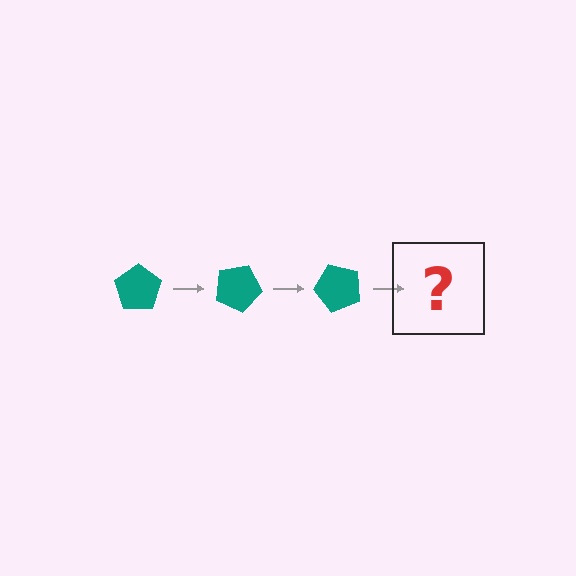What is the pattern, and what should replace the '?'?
The pattern is that the pentagon rotates 25 degrees each step. The '?' should be a teal pentagon rotated 75 degrees.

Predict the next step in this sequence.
The next step is a teal pentagon rotated 75 degrees.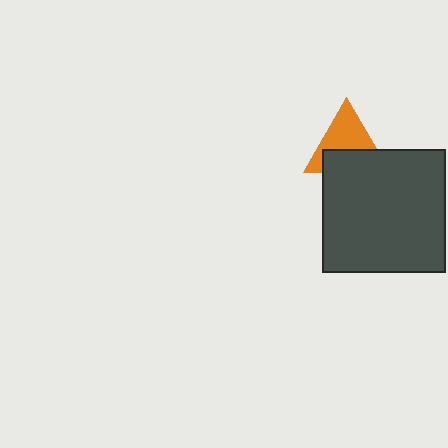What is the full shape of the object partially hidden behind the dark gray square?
The partially hidden object is an orange triangle.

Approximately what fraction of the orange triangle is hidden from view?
Roughly 44% of the orange triangle is hidden behind the dark gray square.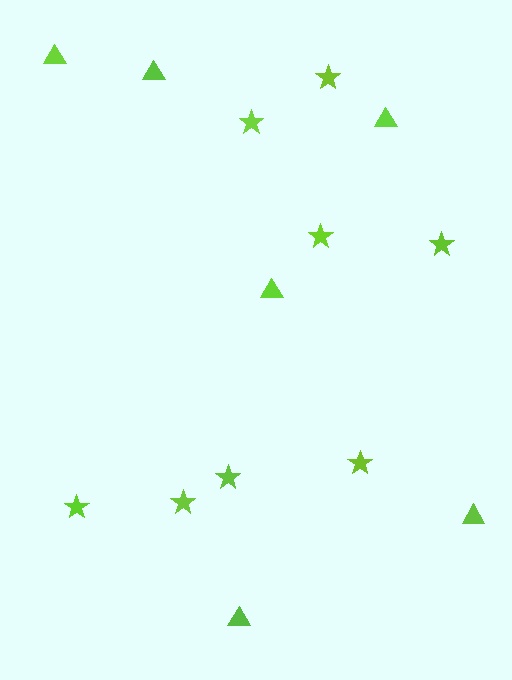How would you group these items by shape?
There are 2 groups: one group of stars (8) and one group of triangles (6).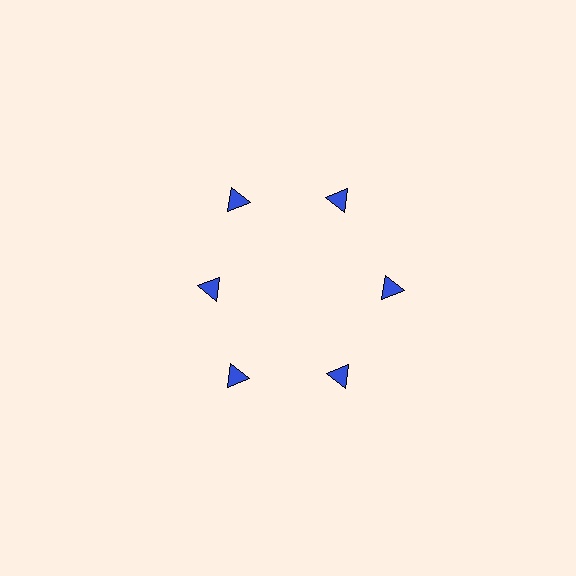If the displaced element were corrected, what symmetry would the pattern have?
It would have 6-fold rotational symmetry — the pattern would map onto itself every 60 degrees.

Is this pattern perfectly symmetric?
No. The 6 blue triangles are arranged in a ring, but one element near the 9 o'clock position is pulled inward toward the center, breaking the 6-fold rotational symmetry.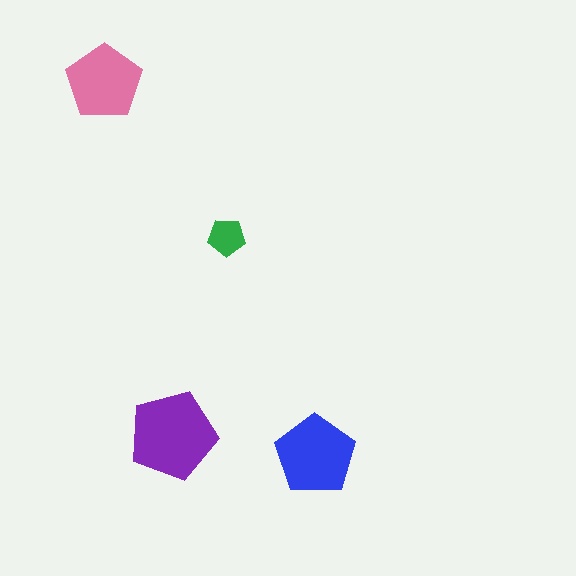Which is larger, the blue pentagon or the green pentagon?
The blue one.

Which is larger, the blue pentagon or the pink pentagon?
The blue one.